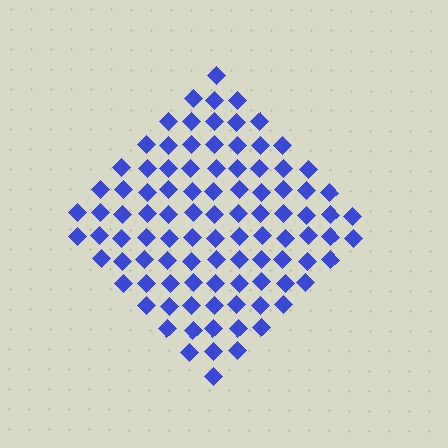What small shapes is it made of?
It is made of small diamonds.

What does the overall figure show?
The overall figure shows a diamond.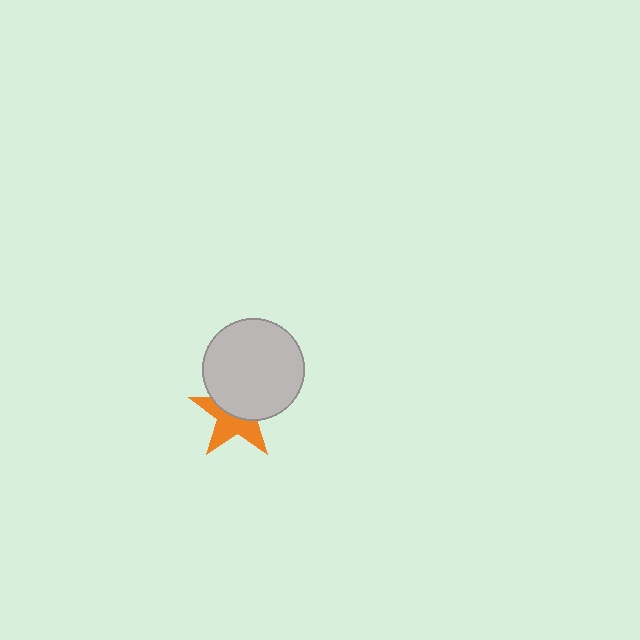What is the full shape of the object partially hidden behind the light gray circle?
The partially hidden object is an orange star.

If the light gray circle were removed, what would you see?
You would see the complete orange star.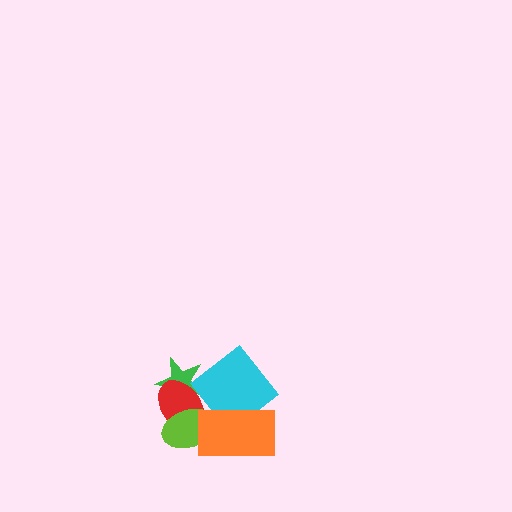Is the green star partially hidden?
Yes, it is partially covered by another shape.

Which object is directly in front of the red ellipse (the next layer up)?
The cyan diamond is directly in front of the red ellipse.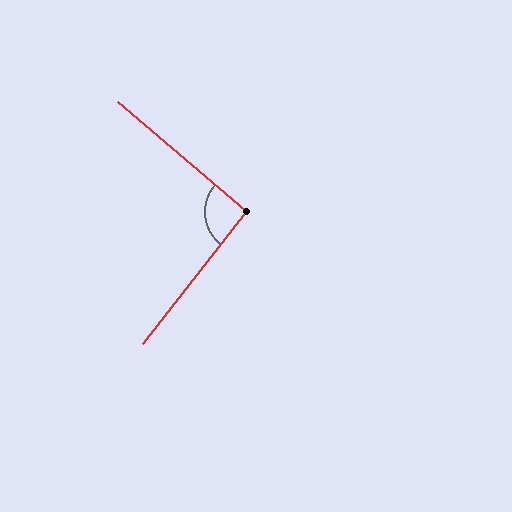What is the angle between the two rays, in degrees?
Approximately 93 degrees.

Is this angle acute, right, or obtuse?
It is approximately a right angle.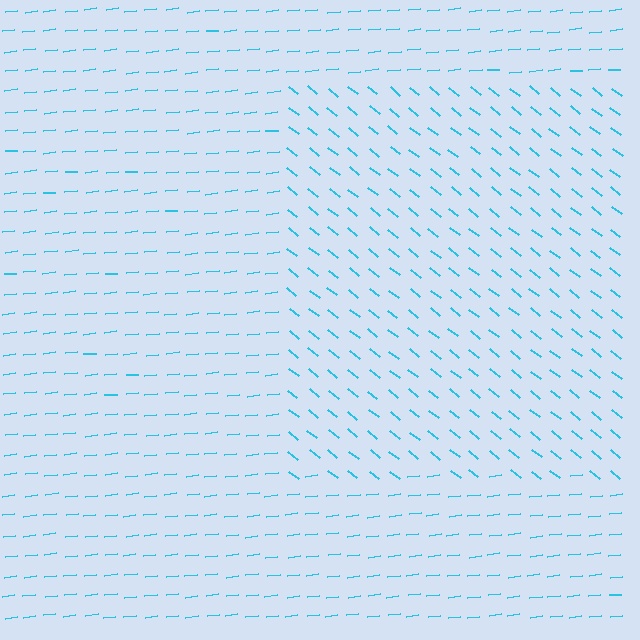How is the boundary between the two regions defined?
The boundary is defined purely by a change in line orientation (approximately 45 degrees difference). All lines are the same color and thickness.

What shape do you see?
I see a rectangle.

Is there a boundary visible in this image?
Yes, there is a texture boundary formed by a change in line orientation.